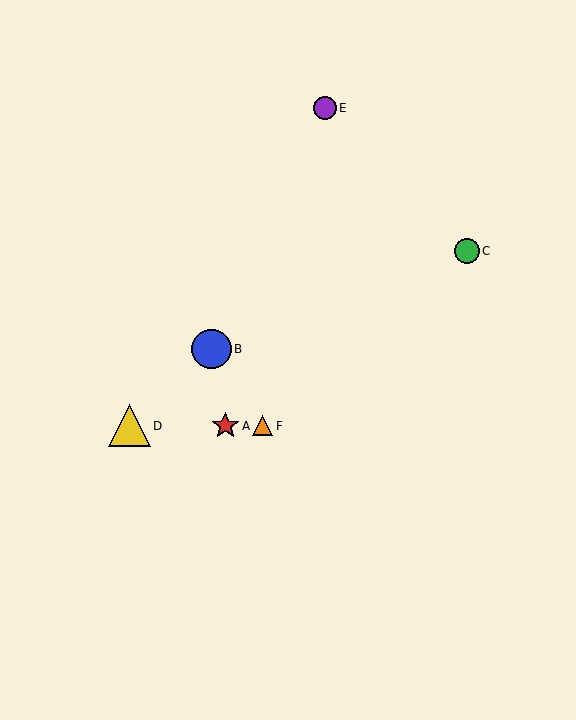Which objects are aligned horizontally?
Objects A, D, F are aligned horizontally.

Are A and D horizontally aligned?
Yes, both are at y≈426.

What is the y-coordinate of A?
Object A is at y≈426.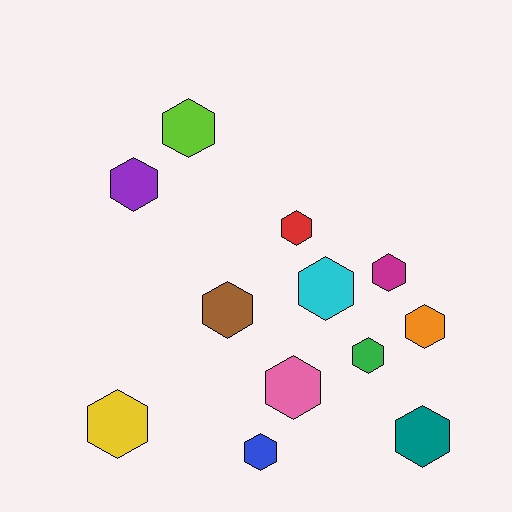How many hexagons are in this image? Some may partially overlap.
There are 12 hexagons.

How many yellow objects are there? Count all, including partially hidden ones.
There is 1 yellow object.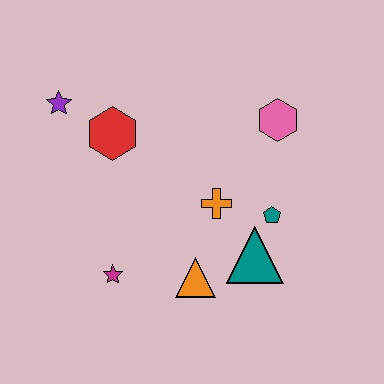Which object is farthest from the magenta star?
The pink hexagon is farthest from the magenta star.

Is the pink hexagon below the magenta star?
No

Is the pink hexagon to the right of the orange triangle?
Yes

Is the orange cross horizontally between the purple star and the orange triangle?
No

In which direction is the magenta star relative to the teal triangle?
The magenta star is to the left of the teal triangle.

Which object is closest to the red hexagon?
The purple star is closest to the red hexagon.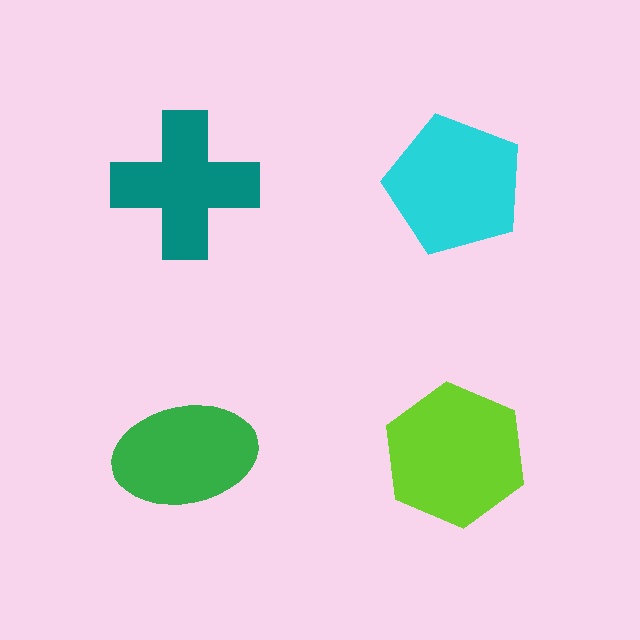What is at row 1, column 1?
A teal cross.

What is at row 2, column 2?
A lime hexagon.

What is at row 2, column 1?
A green ellipse.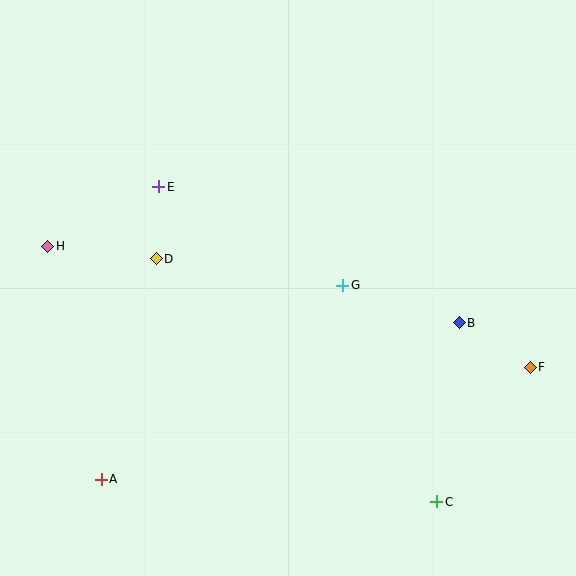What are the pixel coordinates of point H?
Point H is at (48, 246).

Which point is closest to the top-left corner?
Point E is closest to the top-left corner.